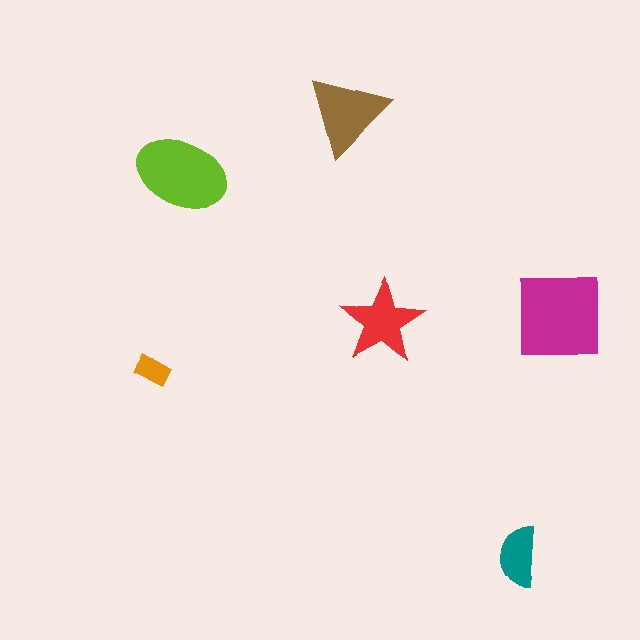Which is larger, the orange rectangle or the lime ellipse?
The lime ellipse.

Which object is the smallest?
The orange rectangle.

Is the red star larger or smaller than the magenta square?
Smaller.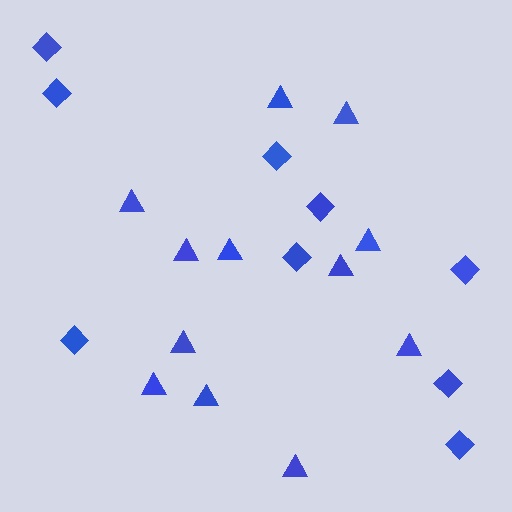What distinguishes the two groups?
There are 2 groups: one group of diamonds (9) and one group of triangles (12).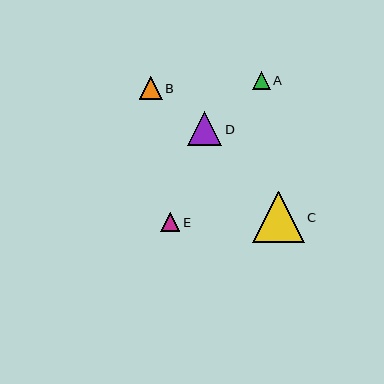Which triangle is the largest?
Triangle C is the largest with a size of approximately 51 pixels.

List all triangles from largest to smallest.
From largest to smallest: C, D, B, E, A.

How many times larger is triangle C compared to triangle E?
Triangle C is approximately 2.7 times the size of triangle E.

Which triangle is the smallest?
Triangle A is the smallest with a size of approximately 18 pixels.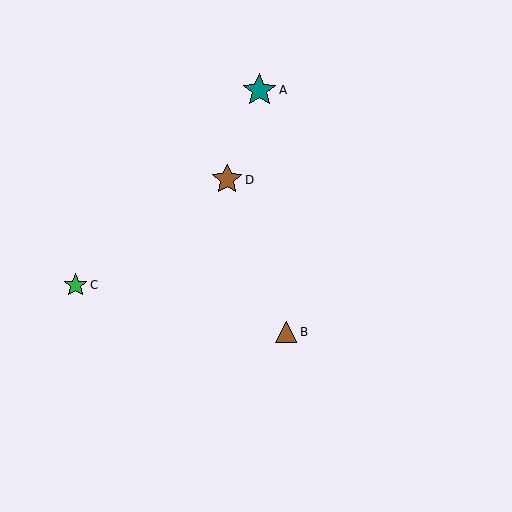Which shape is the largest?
The teal star (labeled A) is the largest.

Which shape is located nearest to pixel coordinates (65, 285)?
The green star (labeled C) at (75, 285) is nearest to that location.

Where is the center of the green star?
The center of the green star is at (75, 285).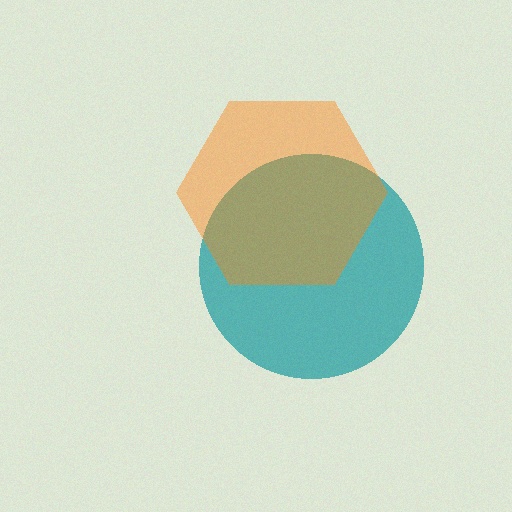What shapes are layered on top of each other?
The layered shapes are: a teal circle, an orange hexagon.